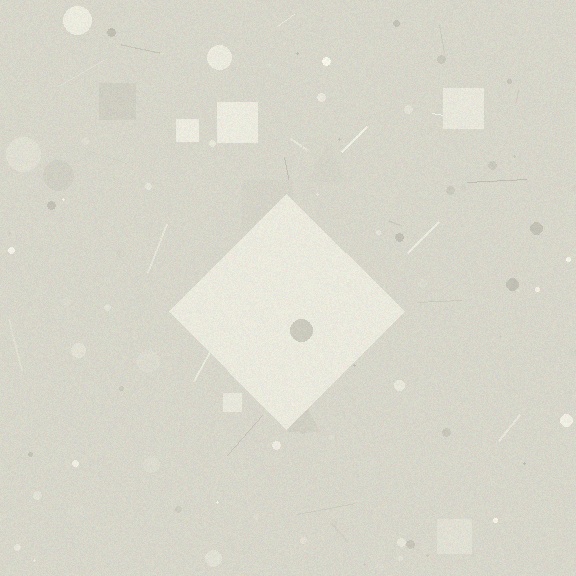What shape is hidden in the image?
A diamond is hidden in the image.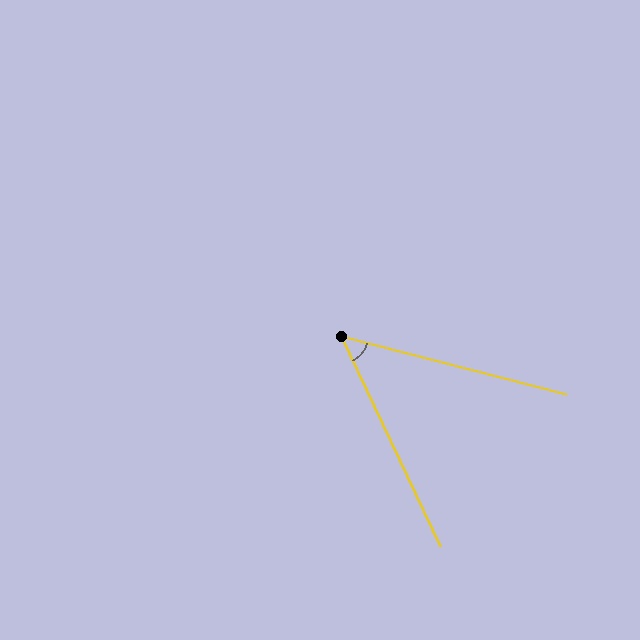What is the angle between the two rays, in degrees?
Approximately 50 degrees.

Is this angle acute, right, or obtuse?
It is acute.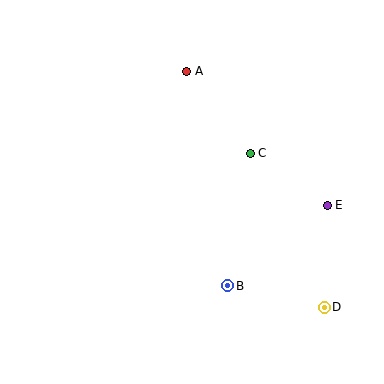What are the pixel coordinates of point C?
Point C is at (250, 153).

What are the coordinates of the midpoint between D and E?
The midpoint between D and E is at (326, 256).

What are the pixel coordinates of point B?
Point B is at (228, 286).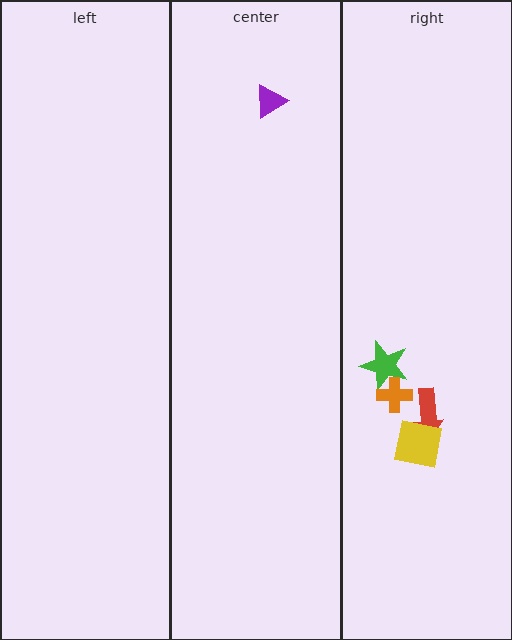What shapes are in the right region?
The green star, the red arrow, the orange cross, the yellow square.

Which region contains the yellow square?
The right region.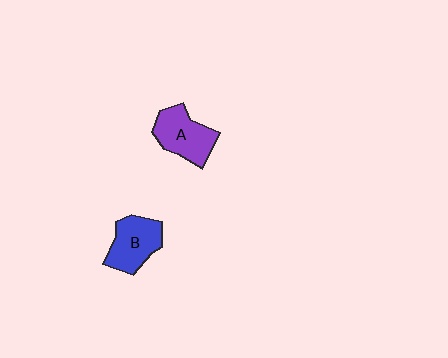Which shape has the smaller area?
Shape B (blue).